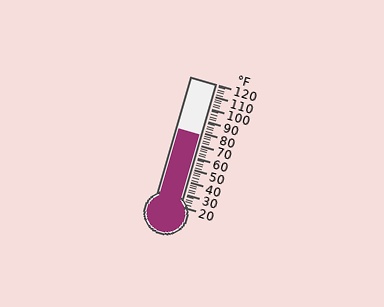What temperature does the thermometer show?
The thermometer shows approximately 78°F.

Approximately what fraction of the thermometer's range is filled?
The thermometer is filled to approximately 60% of its range.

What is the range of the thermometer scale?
The thermometer scale ranges from 20°F to 120°F.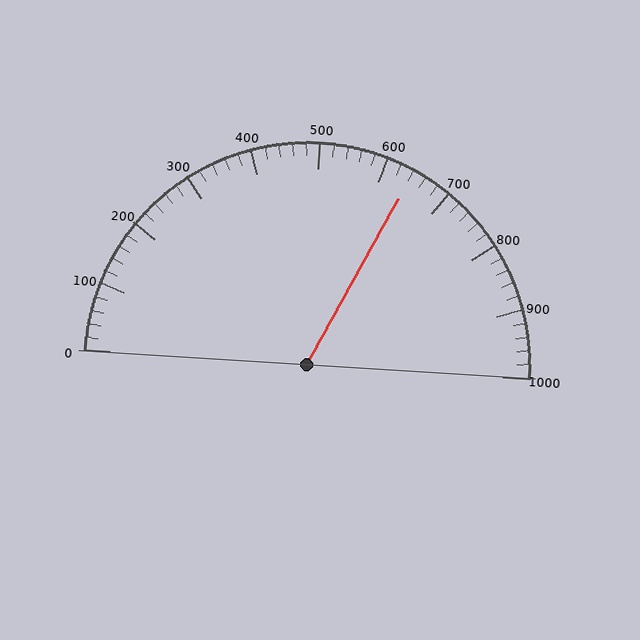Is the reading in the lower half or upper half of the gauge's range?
The reading is in the upper half of the range (0 to 1000).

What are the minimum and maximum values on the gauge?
The gauge ranges from 0 to 1000.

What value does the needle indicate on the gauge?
The needle indicates approximately 640.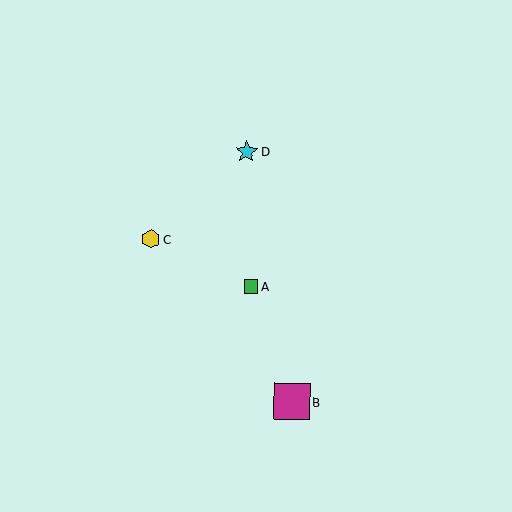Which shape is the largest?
The magenta square (labeled B) is the largest.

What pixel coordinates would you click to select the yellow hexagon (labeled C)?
Click at (151, 239) to select the yellow hexagon C.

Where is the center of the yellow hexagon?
The center of the yellow hexagon is at (151, 239).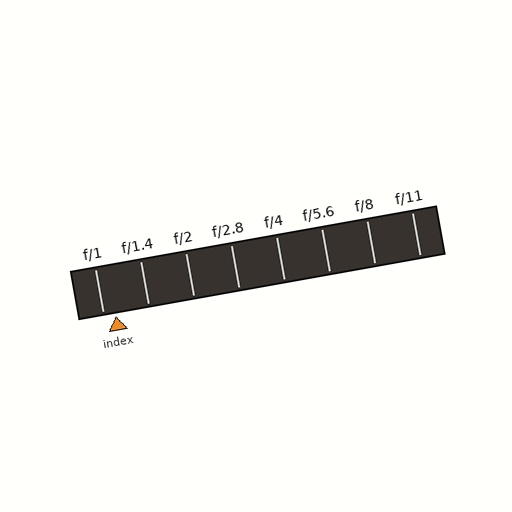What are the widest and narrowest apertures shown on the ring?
The widest aperture shown is f/1 and the narrowest is f/11.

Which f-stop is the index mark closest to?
The index mark is closest to f/1.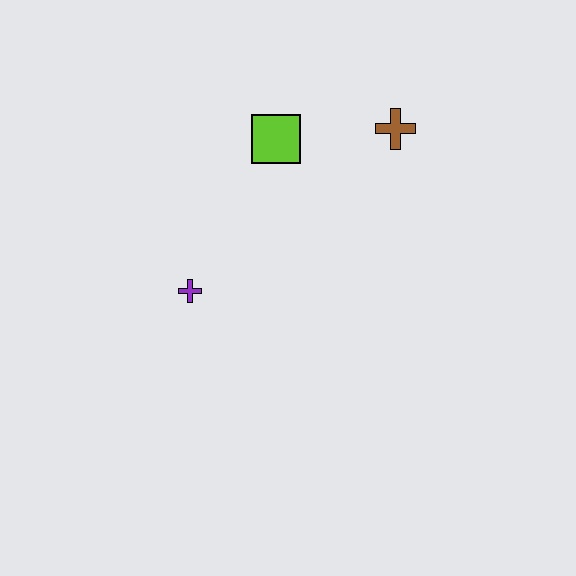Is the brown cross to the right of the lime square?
Yes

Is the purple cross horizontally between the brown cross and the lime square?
No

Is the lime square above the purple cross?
Yes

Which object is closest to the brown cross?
The lime square is closest to the brown cross.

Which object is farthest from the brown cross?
The purple cross is farthest from the brown cross.